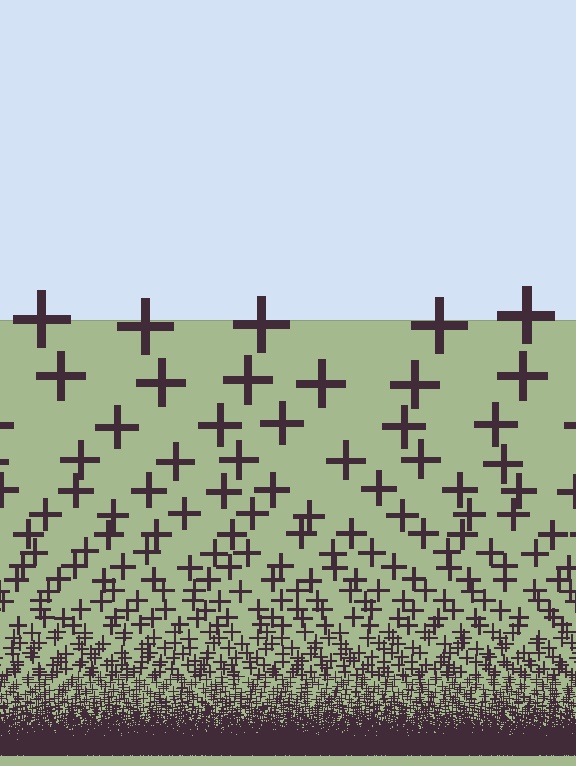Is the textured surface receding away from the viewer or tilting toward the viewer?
The surface appears to tilt toward the viewer. Texture elements get larger and sparser toward the top.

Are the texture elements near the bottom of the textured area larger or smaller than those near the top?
Smaller. The gradient is inverted — elements near the bottom are smaller and denser.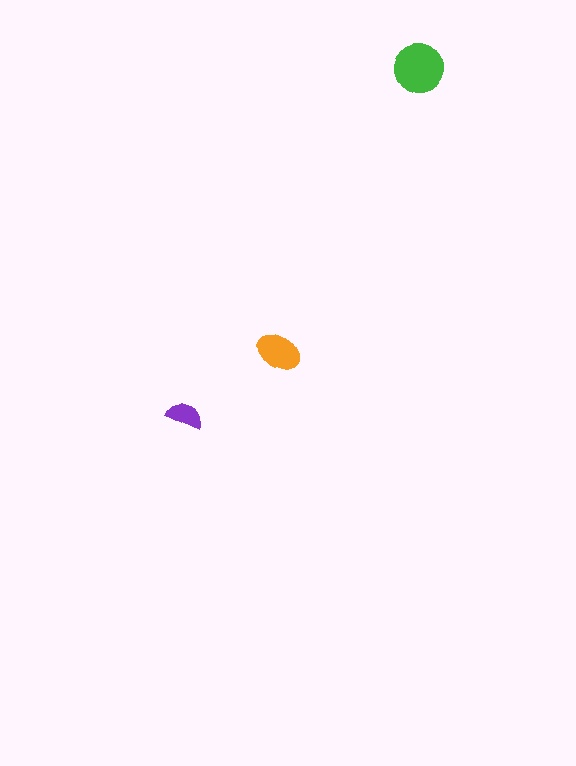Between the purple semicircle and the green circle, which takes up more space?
The green circle.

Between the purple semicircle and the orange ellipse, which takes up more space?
The orange ellipse.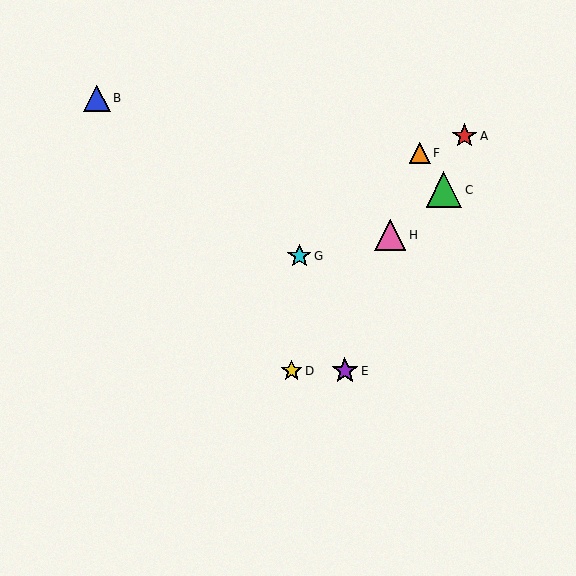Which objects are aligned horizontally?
Objects D, E are aligned horizontally.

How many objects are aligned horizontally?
2 objects (D, E) are aligned horizontally.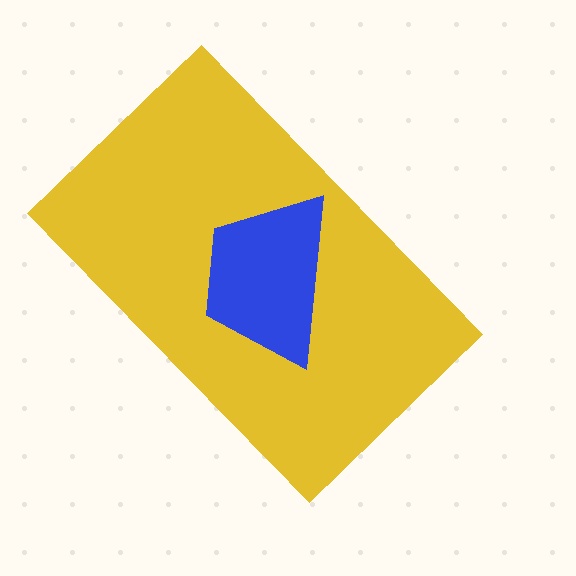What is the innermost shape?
The blue trapezoid.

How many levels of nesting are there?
2.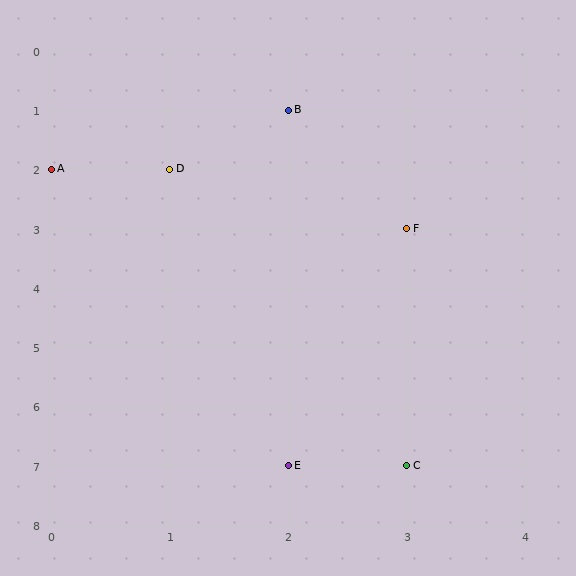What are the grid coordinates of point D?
Point D is at grid coordinates (1, 2).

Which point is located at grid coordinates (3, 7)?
Point C is at (3, 7).